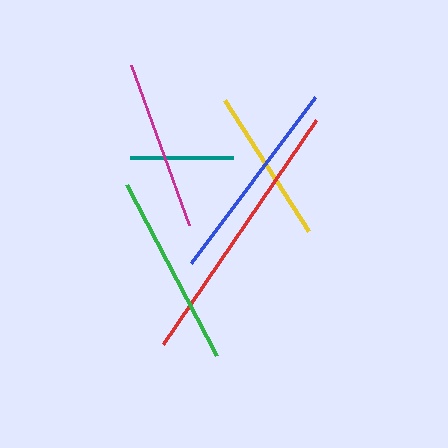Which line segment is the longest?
The red line is the longest at approximately 271 pixels.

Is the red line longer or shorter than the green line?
The red line is longer than the green line.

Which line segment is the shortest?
The teal line is the shortest at approximately 103 pixels.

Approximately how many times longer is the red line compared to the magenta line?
The red line is approximately 1.6 times the length of the magenta line.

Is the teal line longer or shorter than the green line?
The green line is longer than the teal line.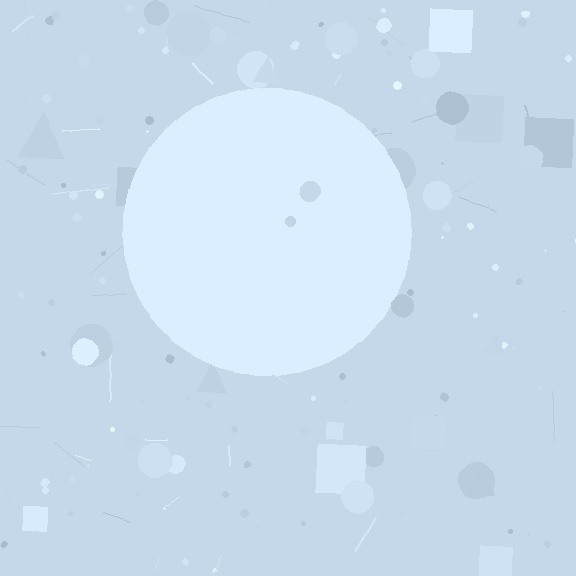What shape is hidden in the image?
A circle is hidden in the image.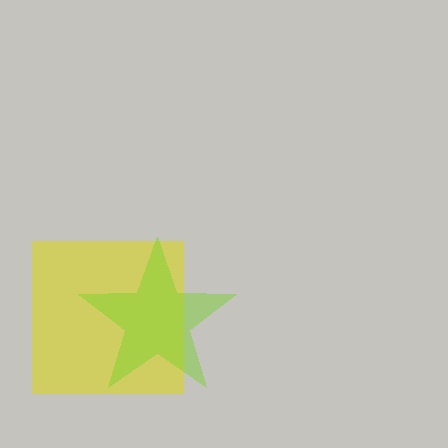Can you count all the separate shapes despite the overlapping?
Yes, there are 2 separate shapes.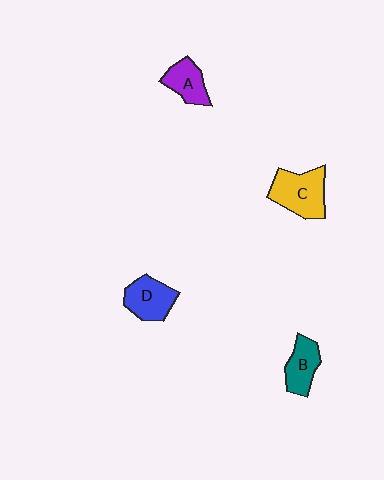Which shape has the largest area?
Shape C (yellow).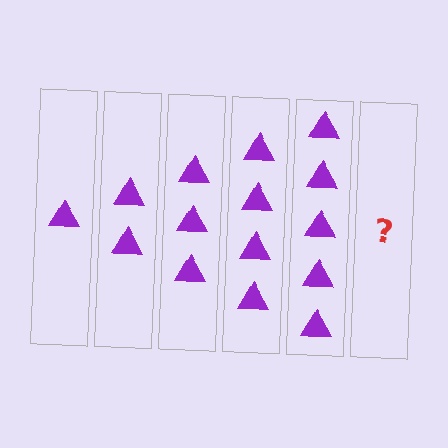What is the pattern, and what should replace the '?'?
The pattern is that each step adds one more triangle. The '?' should be 6 triangles.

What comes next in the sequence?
The next element should be 6 triangles.